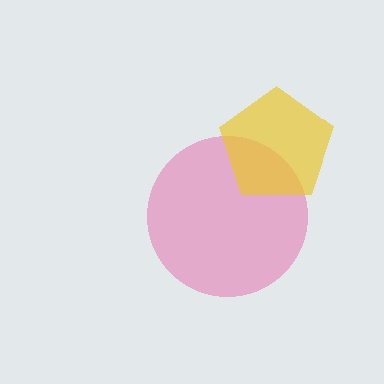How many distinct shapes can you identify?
There are 2 distinct shapes: a pink circle, a yellow pentagon.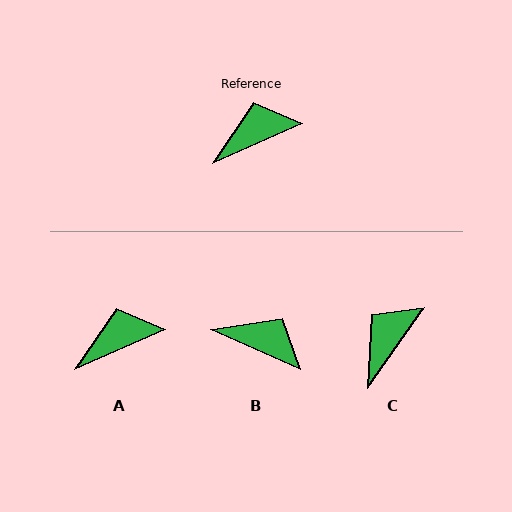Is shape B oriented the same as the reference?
No, it is off by about 48 degrees.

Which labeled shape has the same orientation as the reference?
A.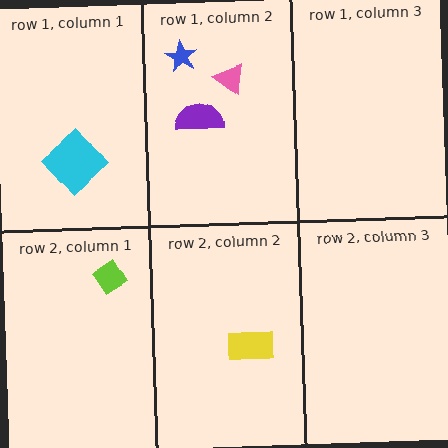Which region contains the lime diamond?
The row 2, column 1 region.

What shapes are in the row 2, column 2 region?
The yellow rectangle.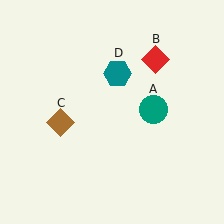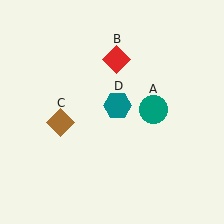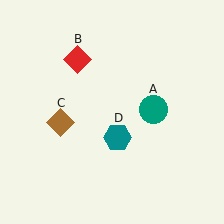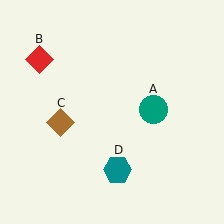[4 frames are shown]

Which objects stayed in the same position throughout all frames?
Teal circle (object A) and brown diamond (object C) remained stationary.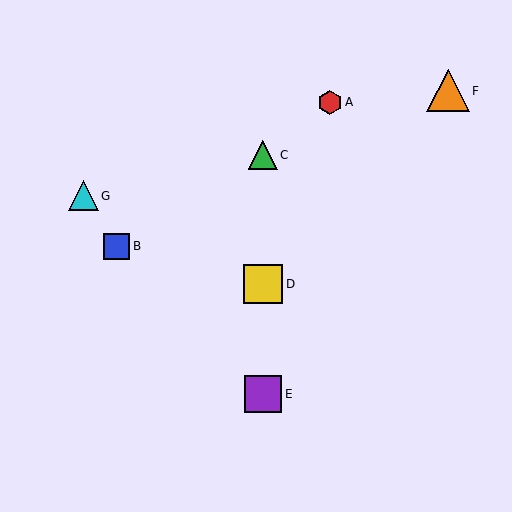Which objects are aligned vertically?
Objects C, D, E are aligned vertically.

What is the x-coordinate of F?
Object F is at x≈448.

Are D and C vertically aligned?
Yes, both are at x≈263.